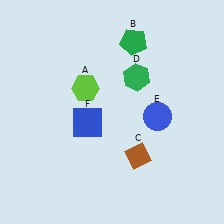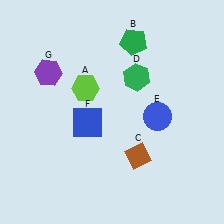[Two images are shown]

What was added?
A purple hexagon (G) was added in Image 2.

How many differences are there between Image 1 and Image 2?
There is 1 difference between the two images.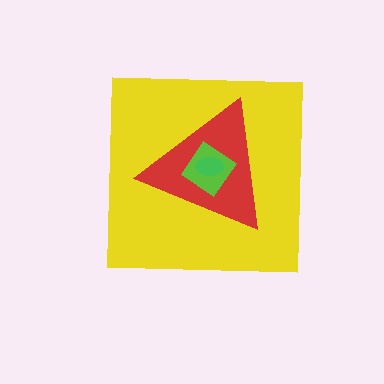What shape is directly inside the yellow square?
The red triangle.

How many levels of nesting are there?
4.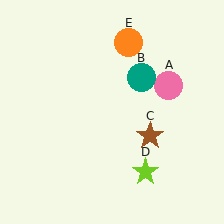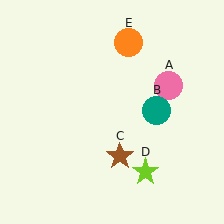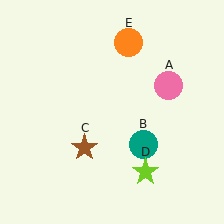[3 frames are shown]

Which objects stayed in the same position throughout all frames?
Pink circle (object A) and lime star (object D) and orange circle (object E) remained stationary.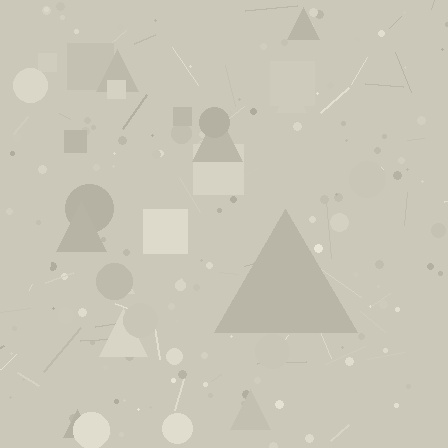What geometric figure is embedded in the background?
A triangle is embedded in the background.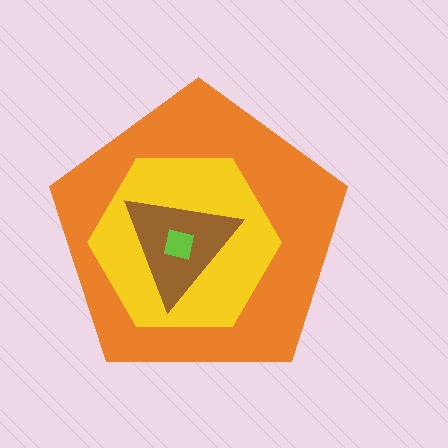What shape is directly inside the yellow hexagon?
The brown triangle.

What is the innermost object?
The lime square.